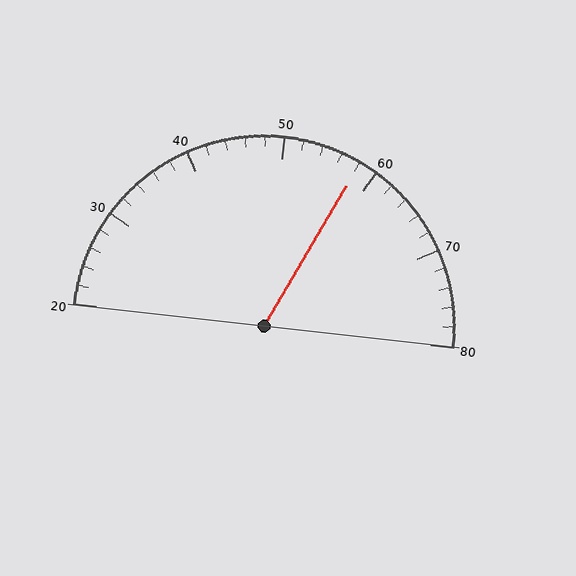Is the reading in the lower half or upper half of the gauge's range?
The reading is in the upper half of the range (20 to 80).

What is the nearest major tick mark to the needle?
The nearest major tick mark is 60.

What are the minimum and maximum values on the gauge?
The gauge ranges from 20 to 80.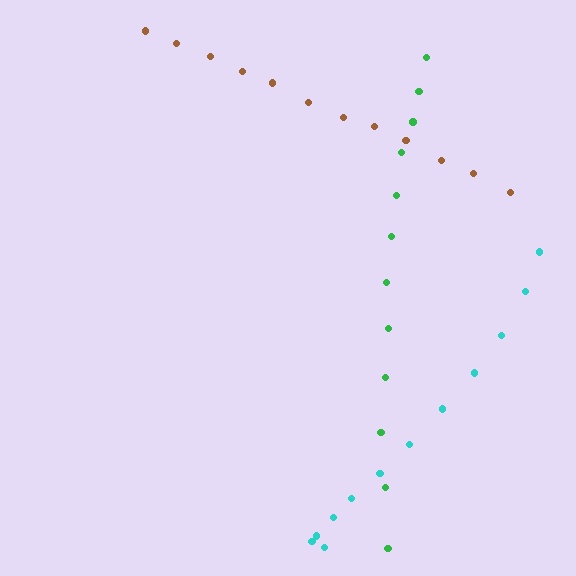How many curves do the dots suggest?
There are 3 distinct paths.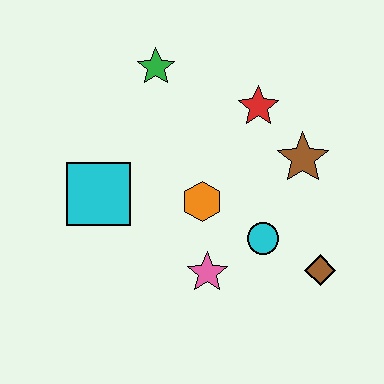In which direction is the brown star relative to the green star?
The brown star is to the right of the green star.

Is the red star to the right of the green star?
Yes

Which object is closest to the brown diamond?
The cyan circle is closest to the brown diamond.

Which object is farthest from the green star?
The brown diamond is farthest from the green star.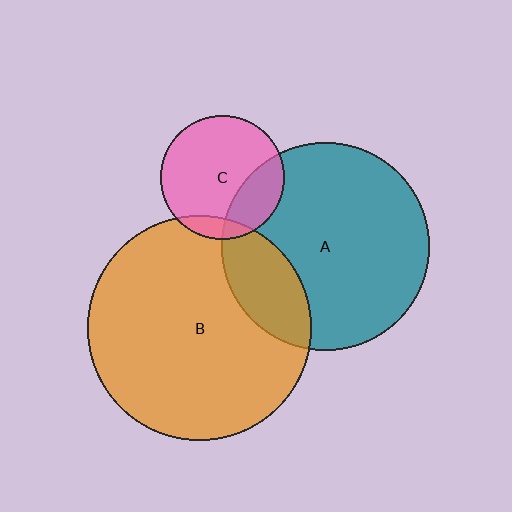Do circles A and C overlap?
Yes.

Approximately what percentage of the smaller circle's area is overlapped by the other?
Approximately 25%.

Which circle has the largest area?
Circle B (orange).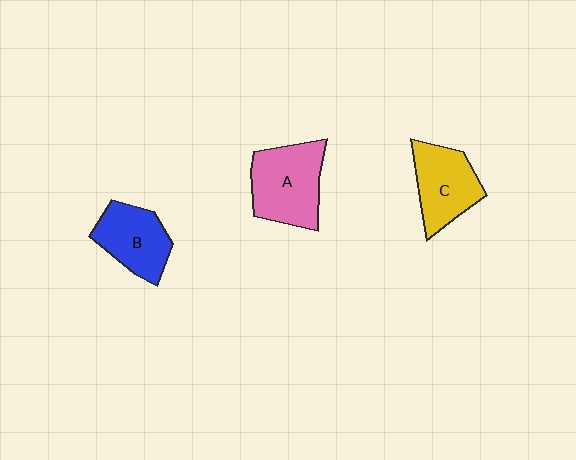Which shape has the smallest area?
Shape B (blue).